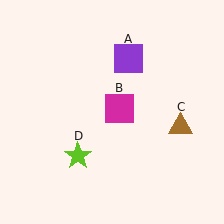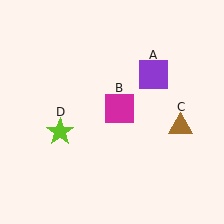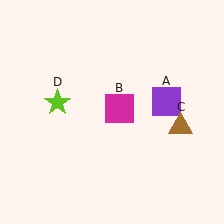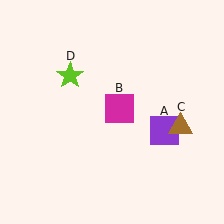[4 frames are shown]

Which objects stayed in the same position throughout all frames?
Magenta square (object B) and brown triangle (object C) remained stationary.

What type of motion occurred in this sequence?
The purple square (object A), lime star (object D) rotated clockwise around the center of the scene.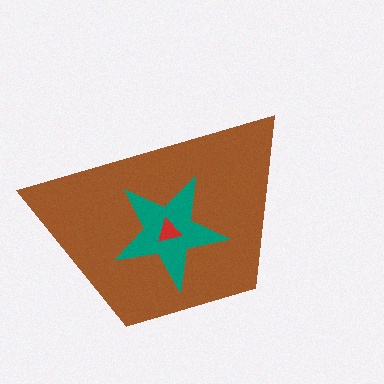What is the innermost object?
The red triangle.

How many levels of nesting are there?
3.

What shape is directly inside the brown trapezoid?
The teal star.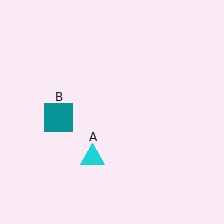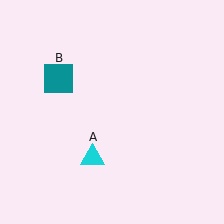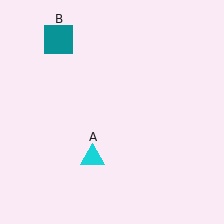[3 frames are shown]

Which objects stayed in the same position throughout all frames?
Cyan triangle (object A) remained stationary.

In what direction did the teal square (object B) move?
The teal square (object B) moved up.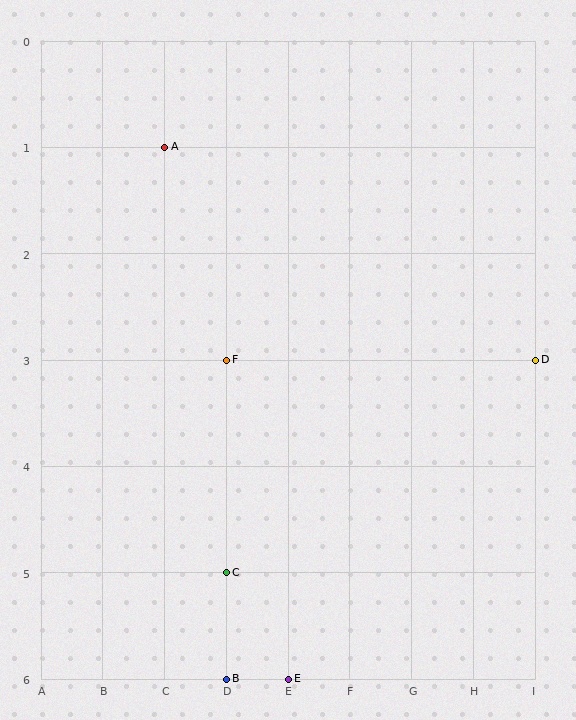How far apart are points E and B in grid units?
Points E and B are 1 column apart.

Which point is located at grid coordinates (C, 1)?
Point A is at (C, 1).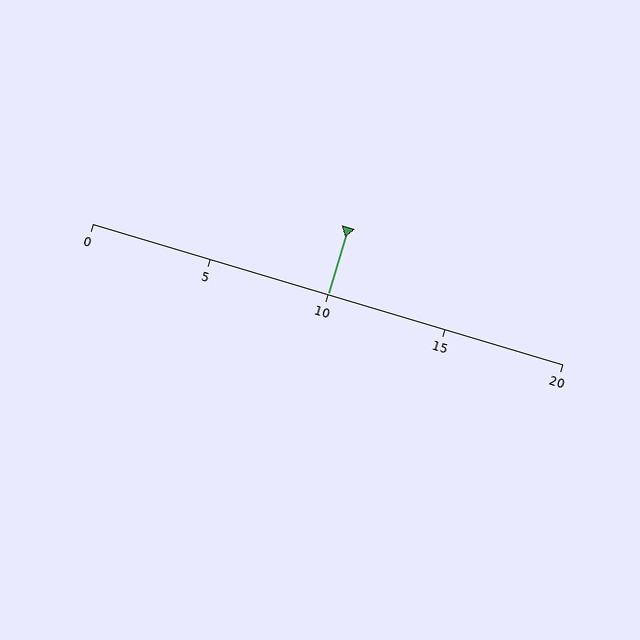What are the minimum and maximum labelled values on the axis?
The axis runs from 0 to 20.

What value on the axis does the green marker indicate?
The marker indicates approximately 10.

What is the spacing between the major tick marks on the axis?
The major ticks are spaced 5 apart.